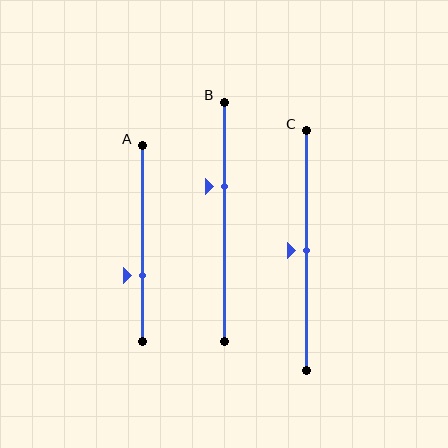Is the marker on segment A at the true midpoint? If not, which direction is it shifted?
No, the marker on segment A is shifted downward by about 16% of the segment length.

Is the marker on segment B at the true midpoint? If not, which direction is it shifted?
No, the marker on segment B is shifted upward by about 15% of the segment length.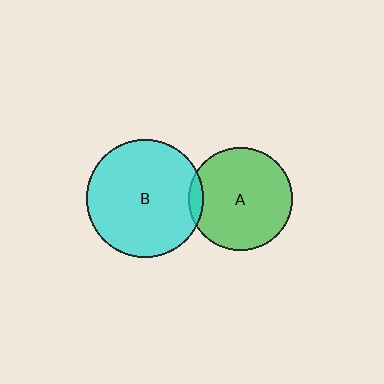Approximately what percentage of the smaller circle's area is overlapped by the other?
Approximately 5%.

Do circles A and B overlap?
Yes.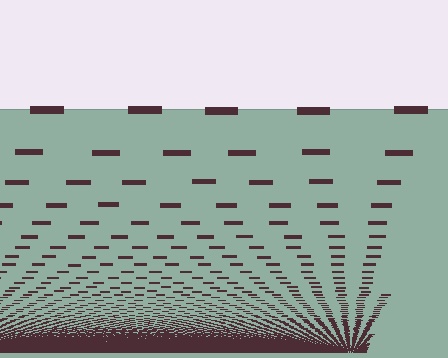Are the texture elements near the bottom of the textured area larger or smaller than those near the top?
Smaller. The gradient is inverted — elements near the bottom are smaller and denser.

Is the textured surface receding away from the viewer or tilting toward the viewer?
The surface appears to tilt toward the viewer. Texture elements get larger and sparser toward the top.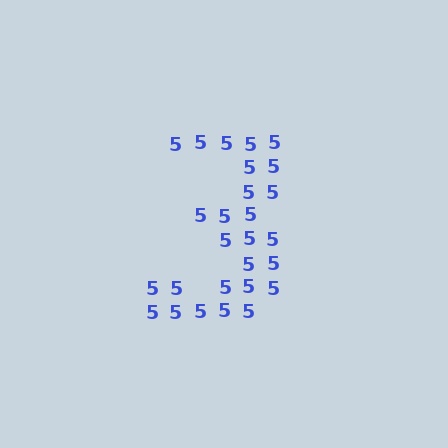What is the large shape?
The large shape is the digit 3.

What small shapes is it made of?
It is made of small digit 5's.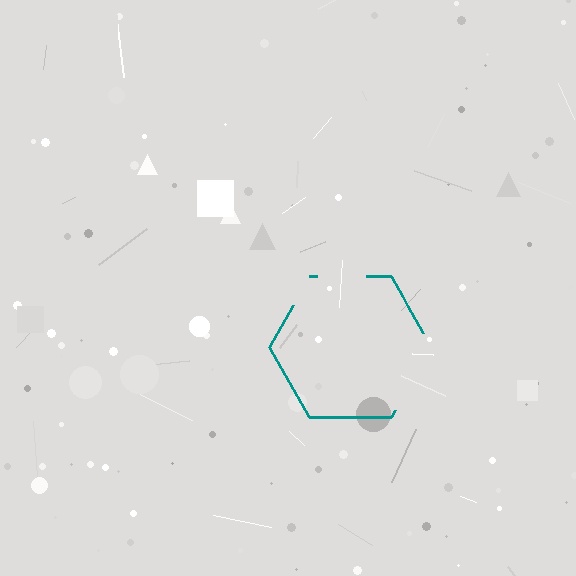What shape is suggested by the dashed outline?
The dashed outline suggests a hexagon.